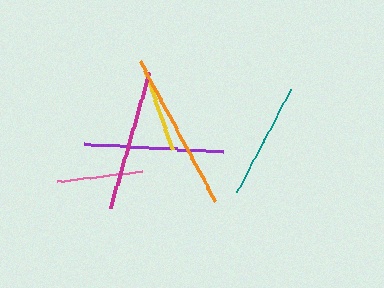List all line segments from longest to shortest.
From longest to shortest: orange, magenta, purple, teal, pink, yellow.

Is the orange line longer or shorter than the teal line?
The orange line is longer than the teal line.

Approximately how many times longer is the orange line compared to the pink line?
The orange line is approximately 1.9 times the length of the pink line.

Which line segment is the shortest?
The yellow line is the shortest at approximately 82 pixels.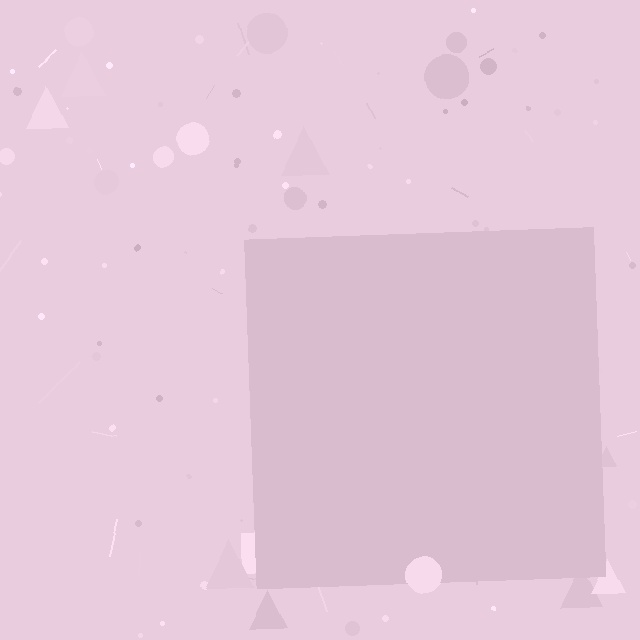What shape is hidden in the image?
A square is hidden in the image.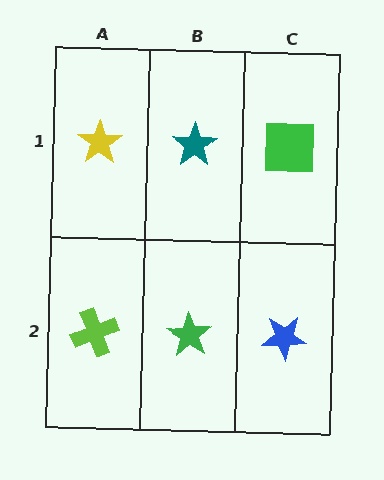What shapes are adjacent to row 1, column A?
A lime cross (row 2, column A), a teal star (row 1, column B).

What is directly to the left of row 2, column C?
A green star.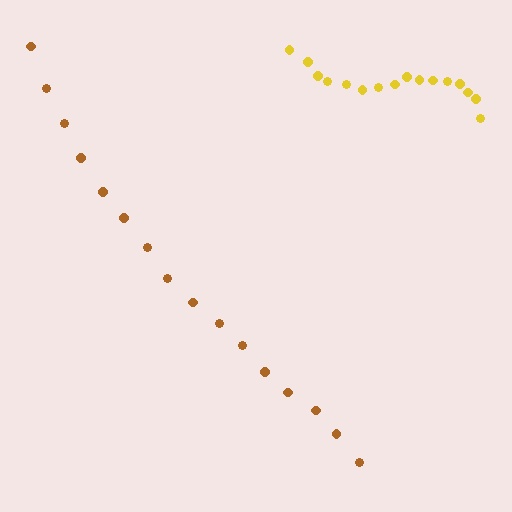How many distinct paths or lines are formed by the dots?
There are 2 distinct paths.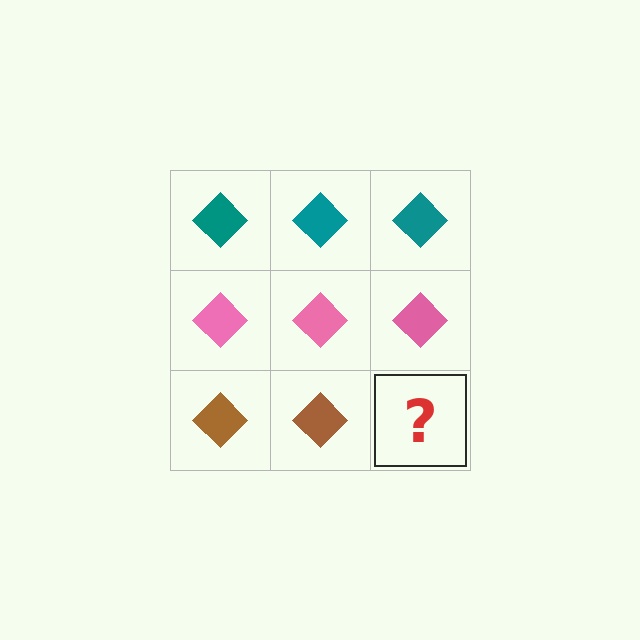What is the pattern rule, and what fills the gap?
The rule is that each row has a consistent color. The gap should be filled with a brown diamond.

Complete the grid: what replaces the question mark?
The question mark should be replaced with a brown diamond.